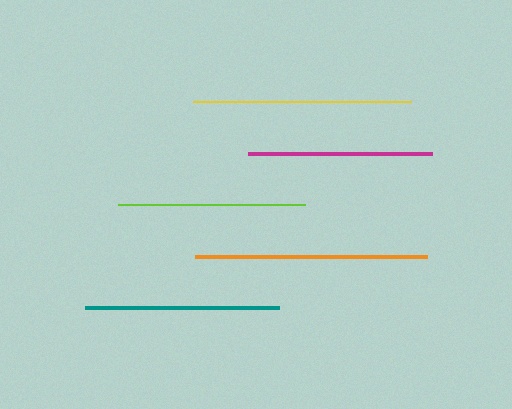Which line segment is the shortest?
The magenta line is the shortest at approximately 184 pixels.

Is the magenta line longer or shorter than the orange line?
The orange line is longer than the magenta line.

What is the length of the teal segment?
The teal segment is approximately 194 pixels long.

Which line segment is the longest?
The orange line is the longest at approximately 232 pixels.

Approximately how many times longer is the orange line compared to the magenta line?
The orange line is approximately 1.3 times the length of the magenta line.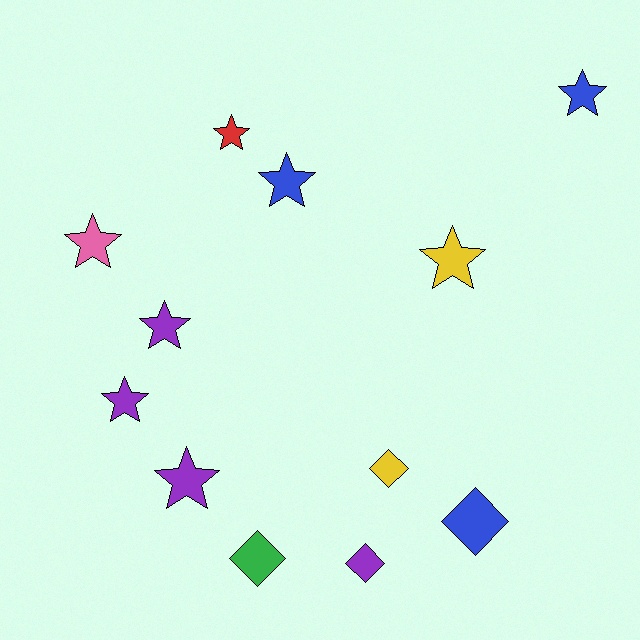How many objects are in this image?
There are 12 objects.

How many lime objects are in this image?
There are no lime objects.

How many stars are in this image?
There are 8 stars.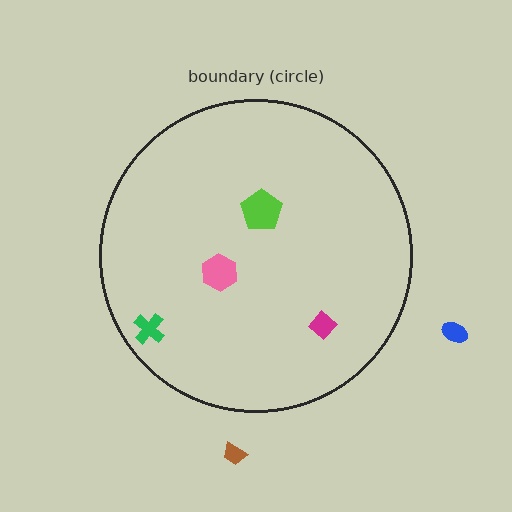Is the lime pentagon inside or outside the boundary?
Inside.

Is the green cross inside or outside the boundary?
Inside.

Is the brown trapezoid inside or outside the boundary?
Outside.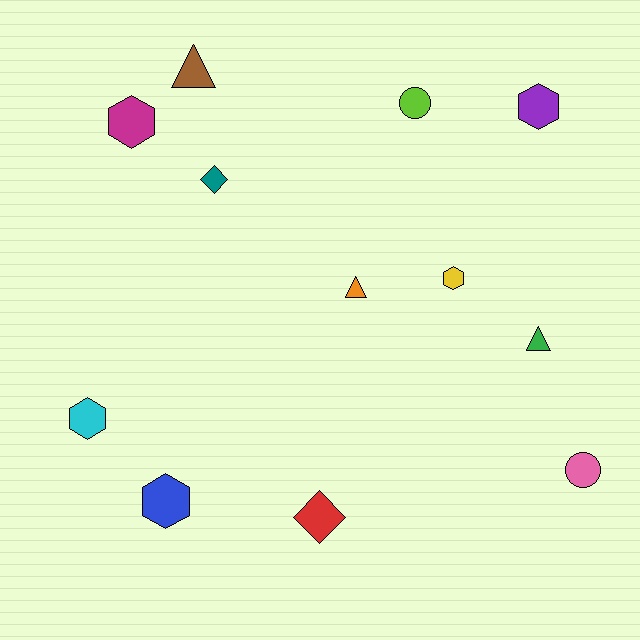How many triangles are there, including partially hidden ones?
There are 3 triangles.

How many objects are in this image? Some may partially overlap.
There are 12 objects.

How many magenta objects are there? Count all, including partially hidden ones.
There is 1 magenta object.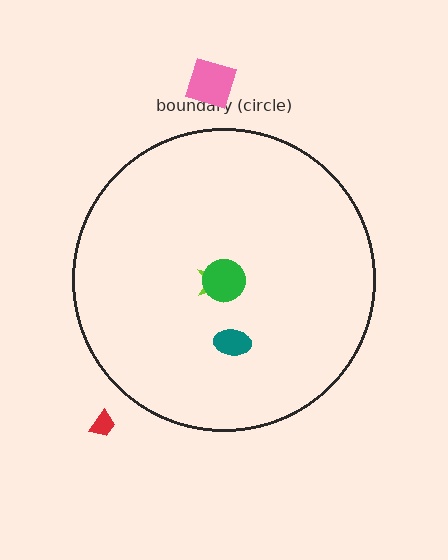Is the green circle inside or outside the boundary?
Inside.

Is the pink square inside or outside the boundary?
Outside.